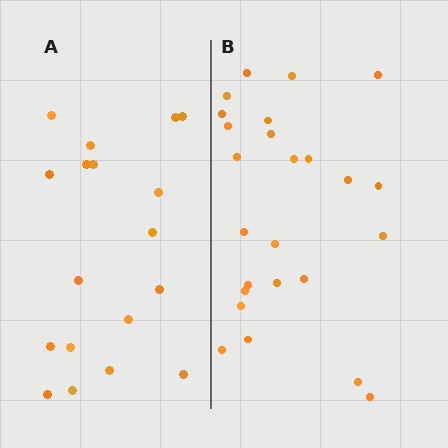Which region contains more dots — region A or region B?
Region B (the right region) has more dots.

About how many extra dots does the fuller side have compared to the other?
Region B has roughly 8 or so more dots than region A.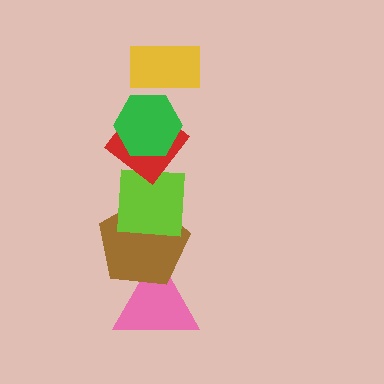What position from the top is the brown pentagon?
The brown pentagon is 5th from the top.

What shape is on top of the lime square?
The red diamond is on top of the lime square.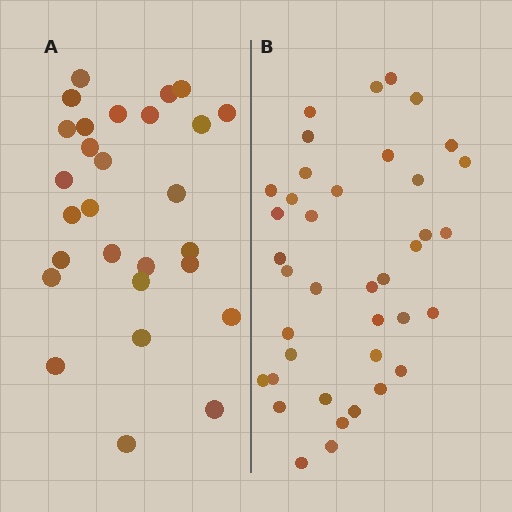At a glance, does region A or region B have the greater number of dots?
Region B (the right region) has more dots.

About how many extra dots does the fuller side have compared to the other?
Region B has roughly 12 or so more dots than region A.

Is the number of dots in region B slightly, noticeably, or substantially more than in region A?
Region B has noticeably more, but not dramatically so. The ratio is roughly 1.4 to 1.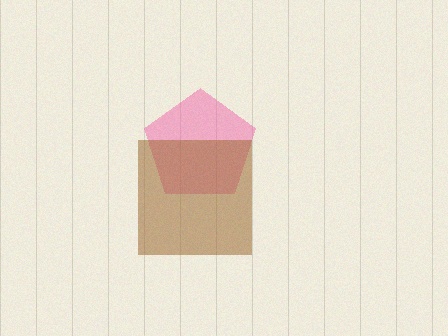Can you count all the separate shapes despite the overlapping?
Yes, there are 2 separate shapes.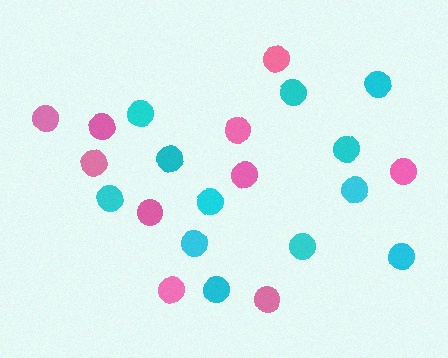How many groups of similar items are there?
There are 2 groups: one group of cyan circles (12) and one group of pink circles (10).